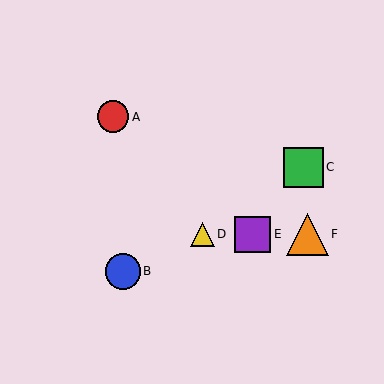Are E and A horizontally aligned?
No, E is at y≈234 and A is at y≈117.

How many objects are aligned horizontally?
3 objects (D, E, F) are aligned horizontally.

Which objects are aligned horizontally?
Objects D, E, F are aligned horizontally.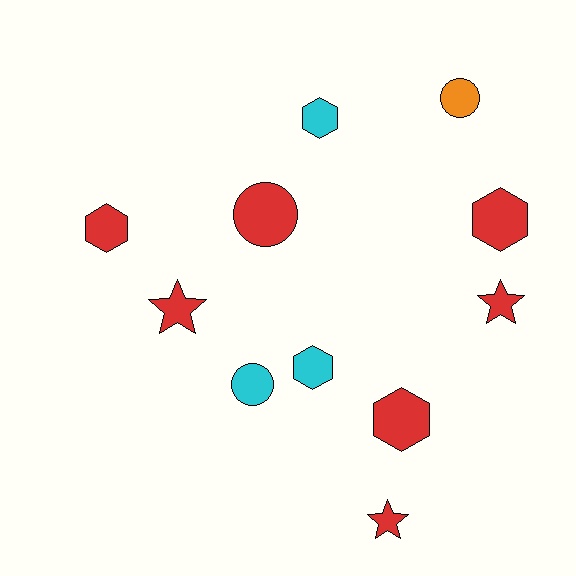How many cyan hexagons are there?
There are 2 cyan hexagons.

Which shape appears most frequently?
Hexagon, with 5 objects.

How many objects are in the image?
There are 11 objects.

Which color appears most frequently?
Red, with 7 objects.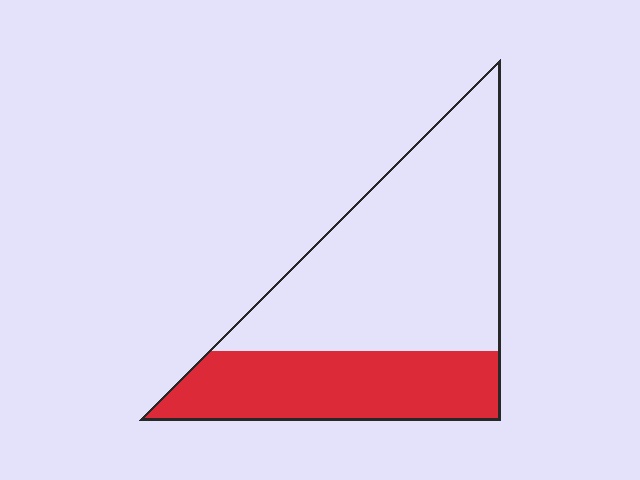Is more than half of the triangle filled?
No.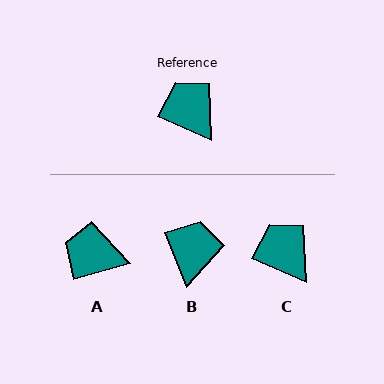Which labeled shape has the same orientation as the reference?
C.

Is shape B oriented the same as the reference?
No, it is off by about 44 degrees.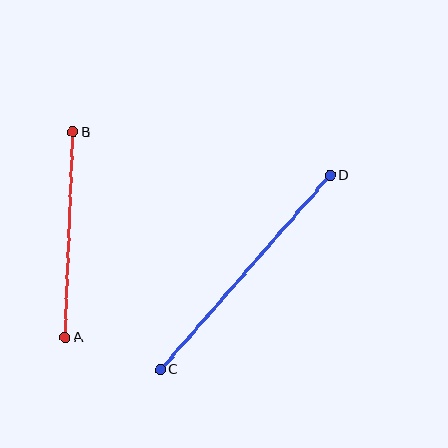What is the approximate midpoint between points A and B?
The midpoint is at approximately (69, 235) pixels.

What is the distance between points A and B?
The distance is approximately 206 pixels.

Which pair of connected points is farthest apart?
Points C and D are farthest apart.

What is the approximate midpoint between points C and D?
The midpoint is at approximately (245, 272) pixels.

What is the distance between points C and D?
The distance is approximately 258 pixels.